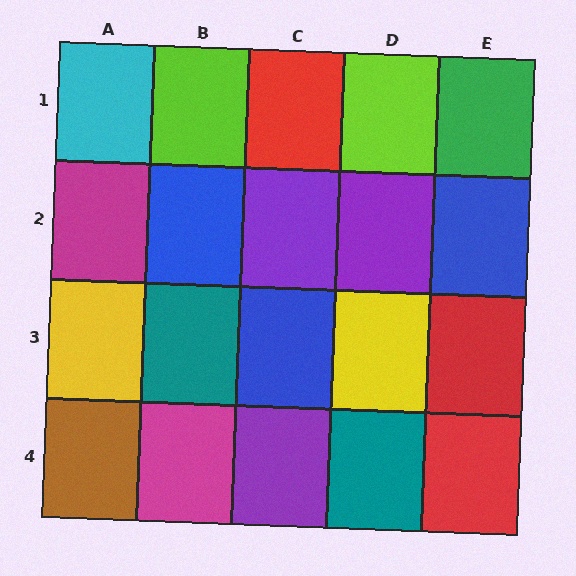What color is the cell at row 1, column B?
Lime.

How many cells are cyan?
1 cell is cyan.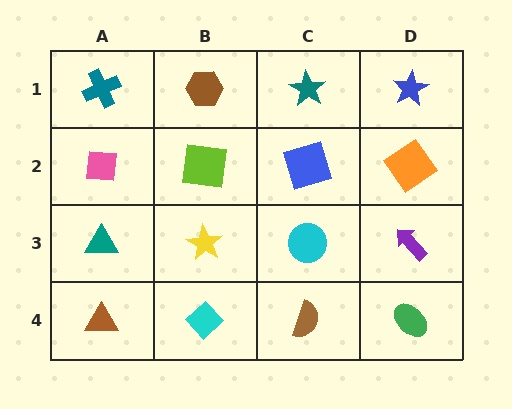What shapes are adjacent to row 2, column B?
A brown hexagon (row 1, column B), a yellow star (row 3, column B), a pink square (row 2, column A), a blue square (row 2, column C).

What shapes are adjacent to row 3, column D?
An orange diamond (row 2, column D), a green ellipse (row 4, column D), a cyan circle (row 3, column C).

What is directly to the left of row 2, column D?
A blue square.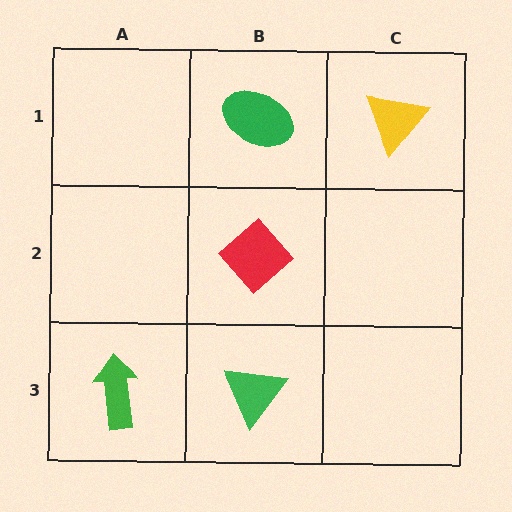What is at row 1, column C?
A yellow triangle.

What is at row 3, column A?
A green arrow.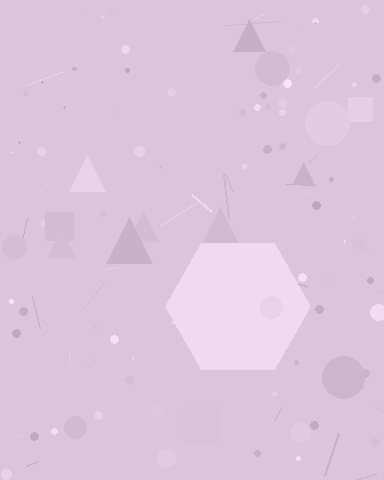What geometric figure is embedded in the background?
A hexagon is embedded in the background.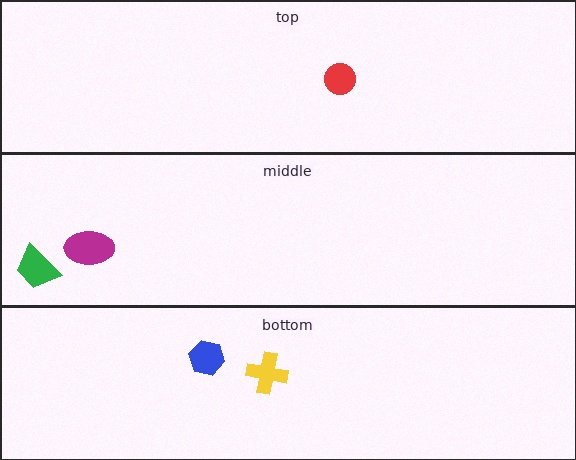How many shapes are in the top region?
1.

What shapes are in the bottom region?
The blue hexagon, the yellow cross.